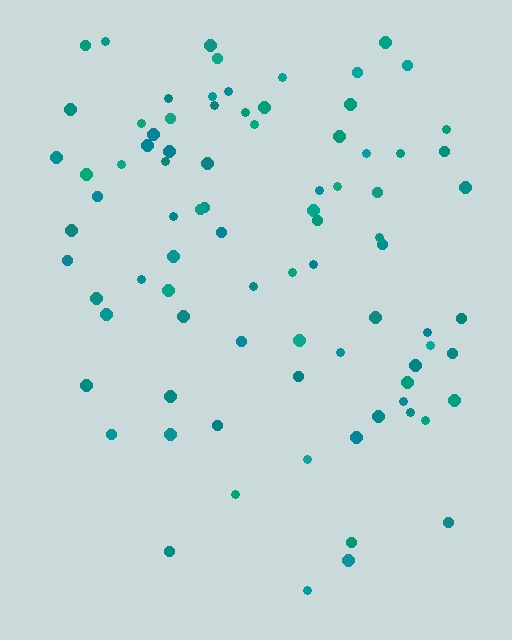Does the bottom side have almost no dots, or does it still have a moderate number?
Still a moderate number, just noticeably fewer than the top.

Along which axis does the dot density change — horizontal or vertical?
Vertical.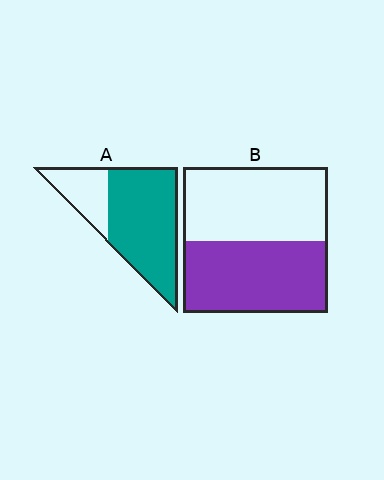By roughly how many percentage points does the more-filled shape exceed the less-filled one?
By roughly 25 percentage points (A over B).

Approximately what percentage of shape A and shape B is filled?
A is approximately 75% and B is approximately 50%.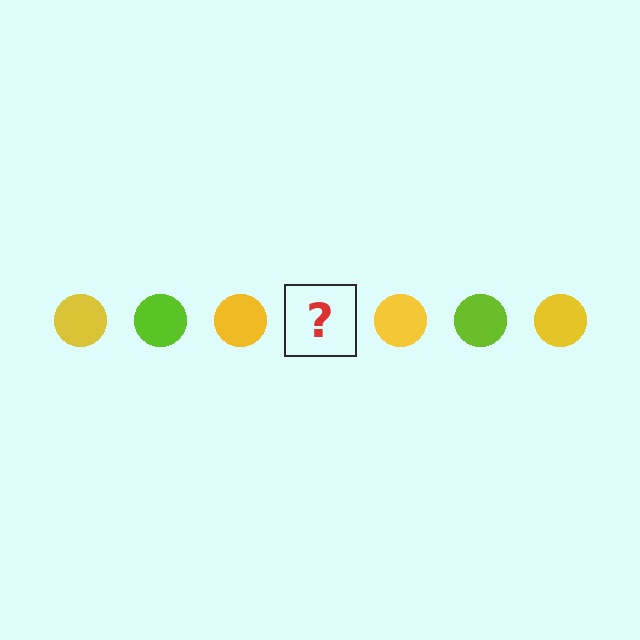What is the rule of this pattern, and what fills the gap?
The rule is that the pattern cycles through yellow, lime circles. The gap should be filled with a lime circle.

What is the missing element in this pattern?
The missing element is a lime circle.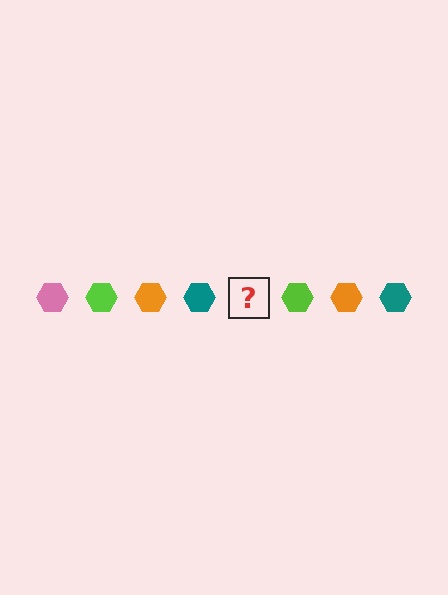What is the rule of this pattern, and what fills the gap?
The rule is that the pattern cycles through pink, lime, orange, teal hexagons. The gap should be filled with a pink hexagon.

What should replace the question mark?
The question mark should be replaced with a pink hexagon.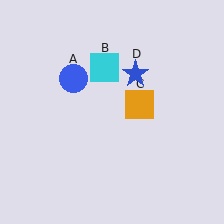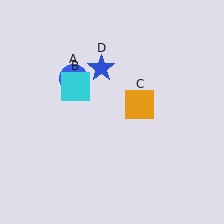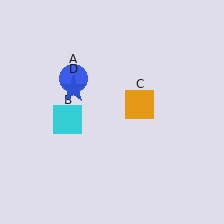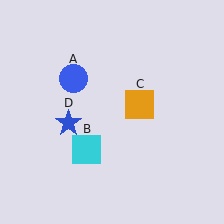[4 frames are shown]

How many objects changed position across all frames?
2 objects changed position: cyan square (object B), blue star (object D).